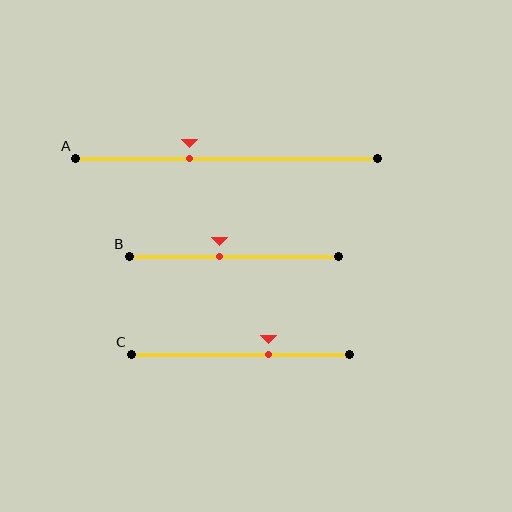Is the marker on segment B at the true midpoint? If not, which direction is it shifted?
No, the marker on segment B is shifted to the left by about 7% of the segment length.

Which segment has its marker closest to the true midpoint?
Segment B has its marker closest to the true midpoint.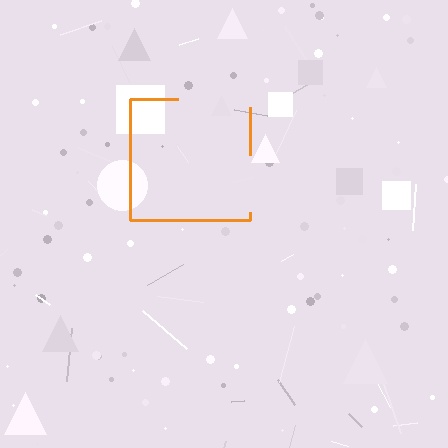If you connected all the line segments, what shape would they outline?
They would outline a square.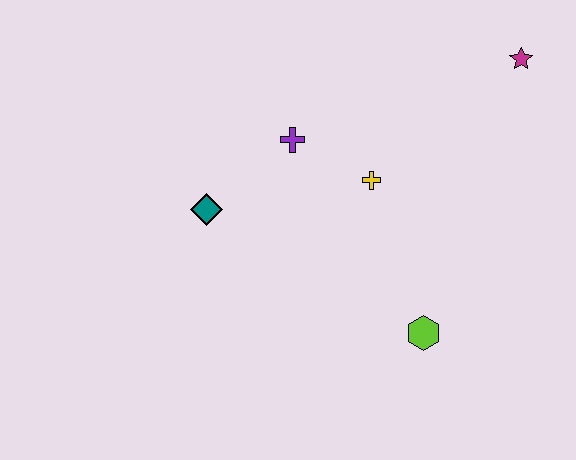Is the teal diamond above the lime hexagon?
Yes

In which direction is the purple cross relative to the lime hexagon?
The purple cross is above the lime hexagon.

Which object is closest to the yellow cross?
The purple cross is closest to the yellow cross.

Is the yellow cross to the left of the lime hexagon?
Yes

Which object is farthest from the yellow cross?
The magenta star is farthest from the yellow cross.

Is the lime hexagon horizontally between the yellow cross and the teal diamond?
No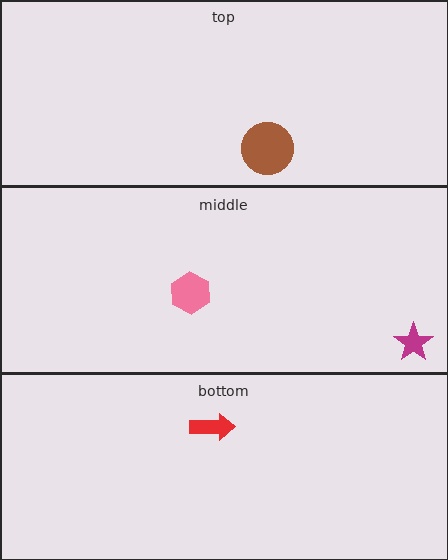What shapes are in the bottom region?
The red arrow.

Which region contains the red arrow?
The bottom region.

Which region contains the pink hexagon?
The middle region.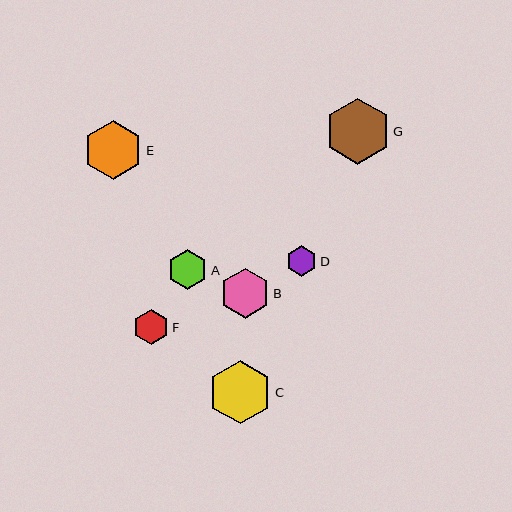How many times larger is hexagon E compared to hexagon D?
Hexagon E is approximately 2.0 times the size of hexagon D.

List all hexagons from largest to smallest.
From largest to smallest: G, C, E, B, A, F, D.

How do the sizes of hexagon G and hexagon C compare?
Hexagon G and hexagon C are approximately the same size.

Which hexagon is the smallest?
Hexagon D is the smallest with a size of approximately 30 pixels.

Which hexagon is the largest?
Hexagon G is the largest with a size of approximately 66 pixels.